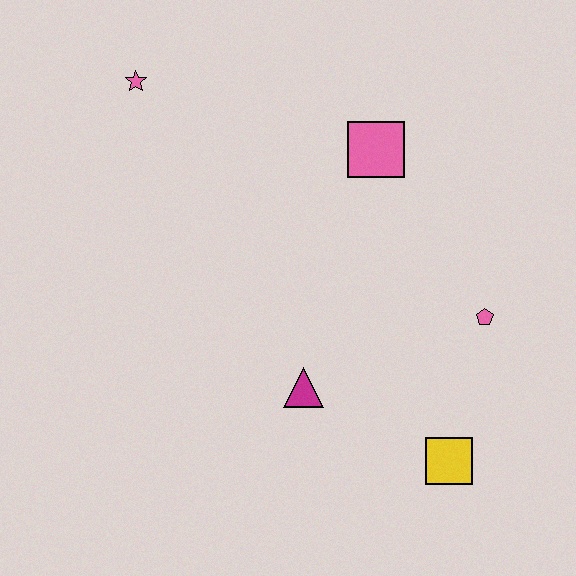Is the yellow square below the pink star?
Yes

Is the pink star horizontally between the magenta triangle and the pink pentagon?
No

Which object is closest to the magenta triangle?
The yellow square is closest to the magenta triangle.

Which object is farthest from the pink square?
The yellow square is farthest from the pink square.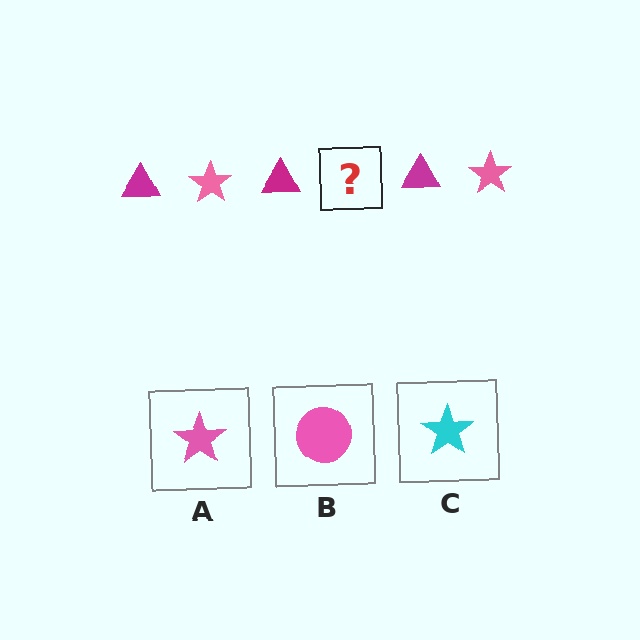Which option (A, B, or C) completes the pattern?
A.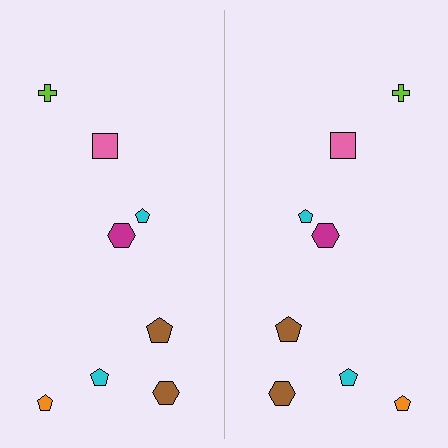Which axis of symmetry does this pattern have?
The pattern has a vertical axis of symmetry running through the center of the image.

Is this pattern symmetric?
Yes, this pattern has bilateral (reflection) symmetry.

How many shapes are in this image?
There are 16 shapes in this image.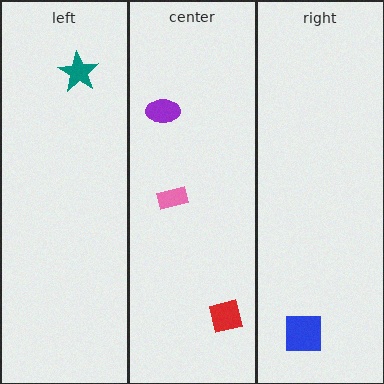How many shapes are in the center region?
3.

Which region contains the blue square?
The right region.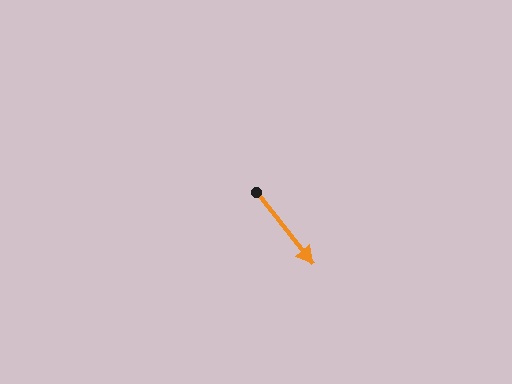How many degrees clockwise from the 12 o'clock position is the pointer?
Approximately 141 degrees.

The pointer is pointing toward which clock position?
Roughly 5 o'clock.